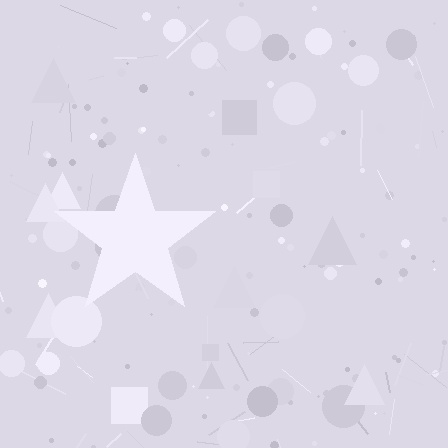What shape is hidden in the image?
A star is hidden in the image.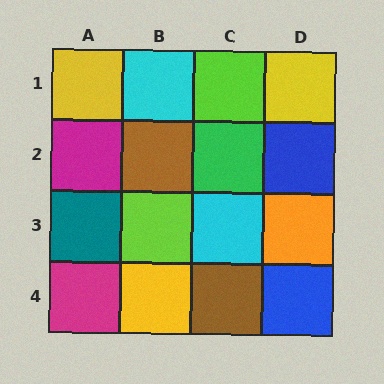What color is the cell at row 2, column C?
Green.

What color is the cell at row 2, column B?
Brown.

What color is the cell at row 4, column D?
Blue.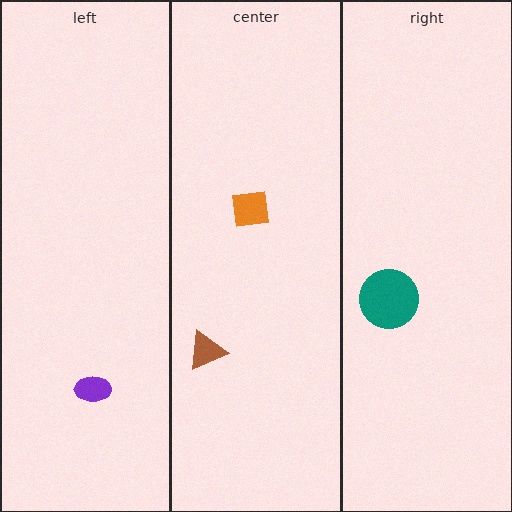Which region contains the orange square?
The center region.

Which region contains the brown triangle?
The center region.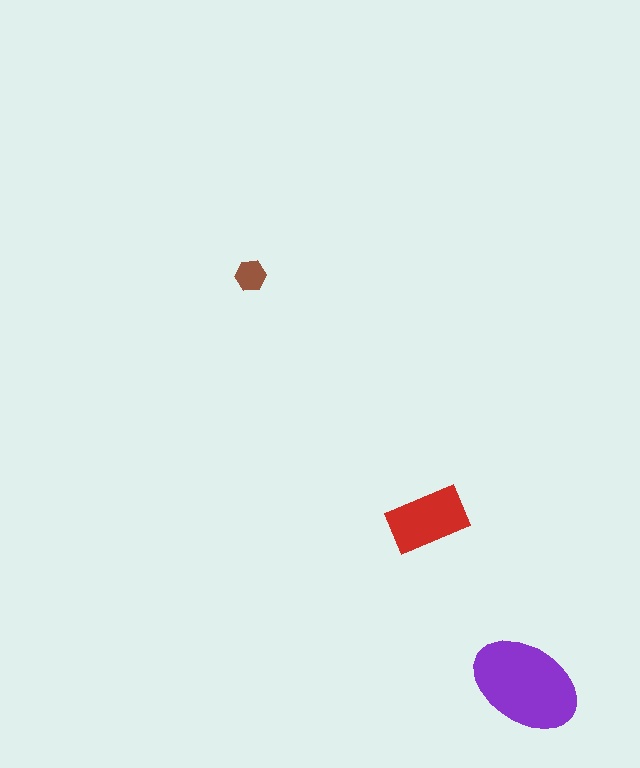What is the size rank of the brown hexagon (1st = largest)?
3rd.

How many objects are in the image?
There are 3 objects in the image.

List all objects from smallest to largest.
The brown hexagon, the red rectangle, the purple ellipse.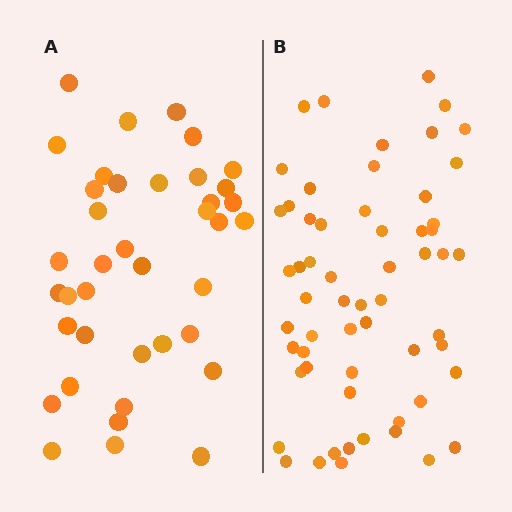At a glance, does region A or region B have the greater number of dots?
Region B (the right region) has more dots.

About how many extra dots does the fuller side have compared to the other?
Region B has approximately 20 more dots than region A.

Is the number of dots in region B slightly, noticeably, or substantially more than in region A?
Region B has substantially more. The ratio is roughly 1.5 to 1.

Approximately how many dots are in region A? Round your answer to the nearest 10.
About 40 dots. (The exact count is 39, which rounds to 40.)